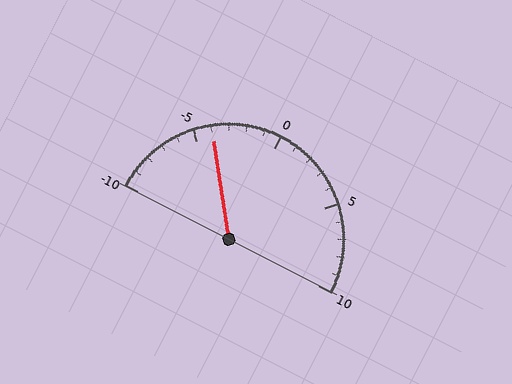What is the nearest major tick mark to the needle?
The nearest major tick mark is -5.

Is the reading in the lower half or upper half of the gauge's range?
The reading is in the lower half of the range (-10 to 10).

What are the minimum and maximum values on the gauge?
The gauge ranges from -10 to 10.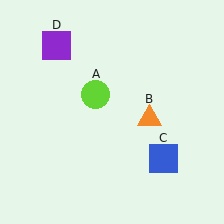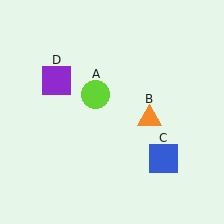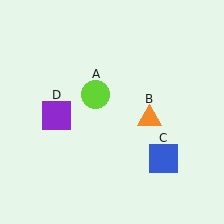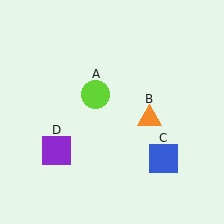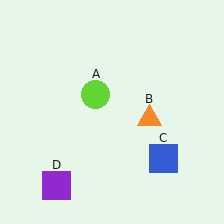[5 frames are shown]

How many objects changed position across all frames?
1 object changed position: purple square (object D).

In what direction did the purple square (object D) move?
The purple square (object D) moved down.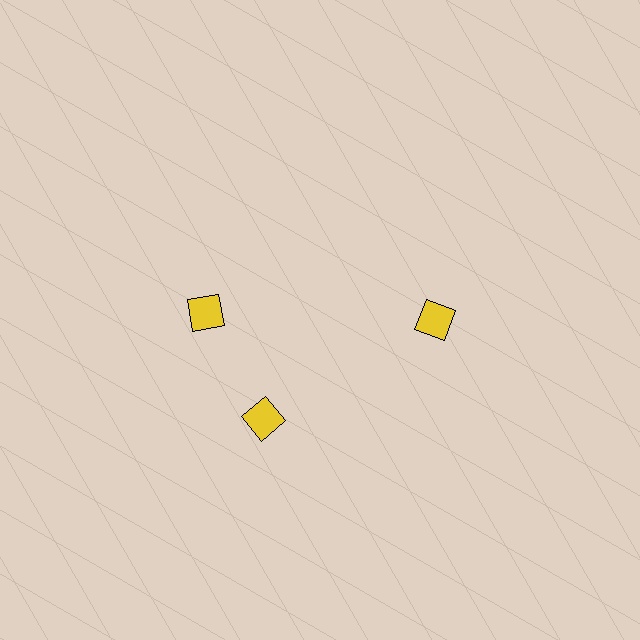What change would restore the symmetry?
The symmetry would be restored by rotating it back into even spacing with its neighbors so that all 3 diamonds sit at equal angles and equal distance from the center.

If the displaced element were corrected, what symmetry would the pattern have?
It would have 3-fold rotational symmetry — the pattern would map onto itself every 120 degrees.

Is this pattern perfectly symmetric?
No. The 3 yellow diamonds are arranged in a ring, but one element near the 11 o'clock position is rotated out of alignment along the ring, breaking the 3-fold rotational symmetry.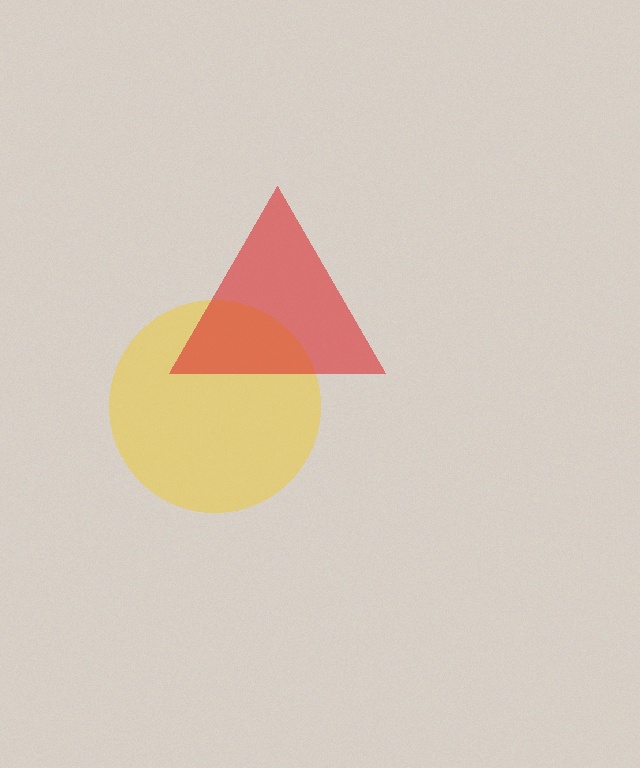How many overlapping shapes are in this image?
There are 2 overlapping shapes in the image.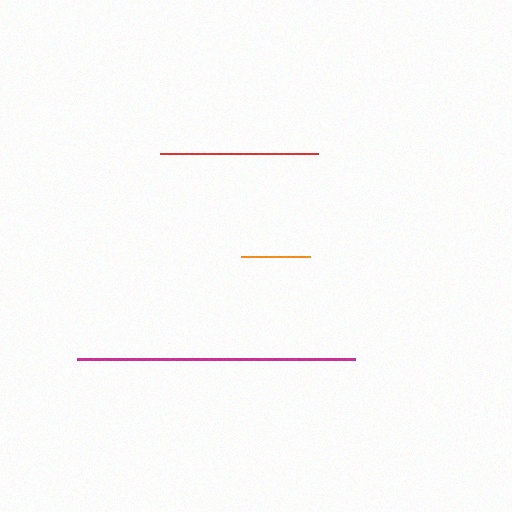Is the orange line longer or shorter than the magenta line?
The magenta line is longer than the orange line.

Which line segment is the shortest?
The orange line is the shortest at approximately 69 pixels.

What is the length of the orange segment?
The orange segment is approximately 69 pixels long.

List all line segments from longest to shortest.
From longest to shortest: magenta, red, orange.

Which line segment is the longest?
The magenta line is the longest at approximately 278 pixels.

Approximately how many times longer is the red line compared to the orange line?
The red line is approximately 2.3 times the length of the orange line.